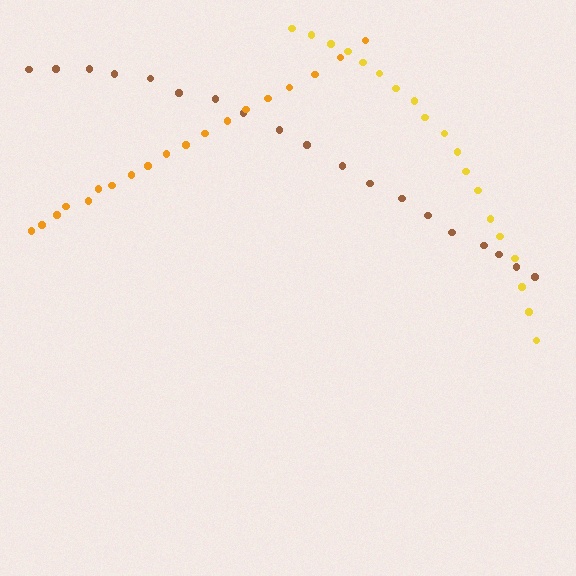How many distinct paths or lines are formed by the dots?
There are 3 distinct paths.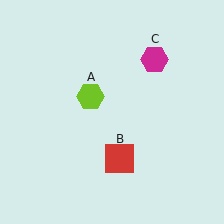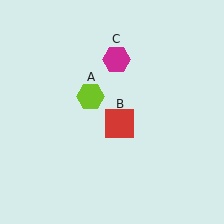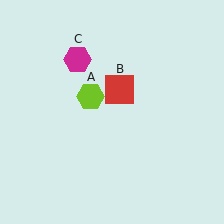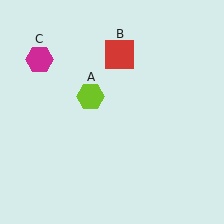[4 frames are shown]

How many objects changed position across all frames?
2 objects changed position: red square (object B), magenta hexagon (object C).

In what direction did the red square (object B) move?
The red square (object B) moved up.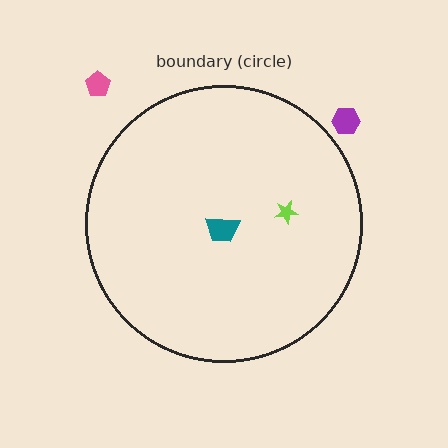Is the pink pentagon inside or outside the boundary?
Outside.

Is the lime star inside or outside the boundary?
Inside.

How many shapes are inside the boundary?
2 inside, 2 outside.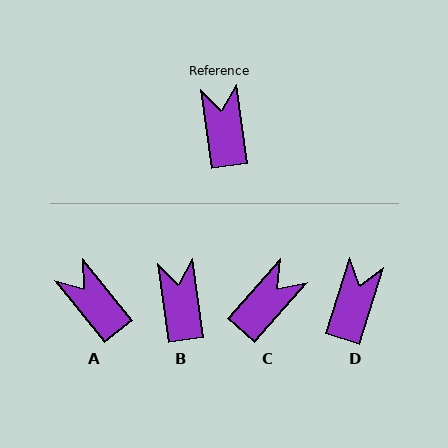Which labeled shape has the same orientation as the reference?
B.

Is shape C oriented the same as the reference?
No, it is off by about 49 degrees.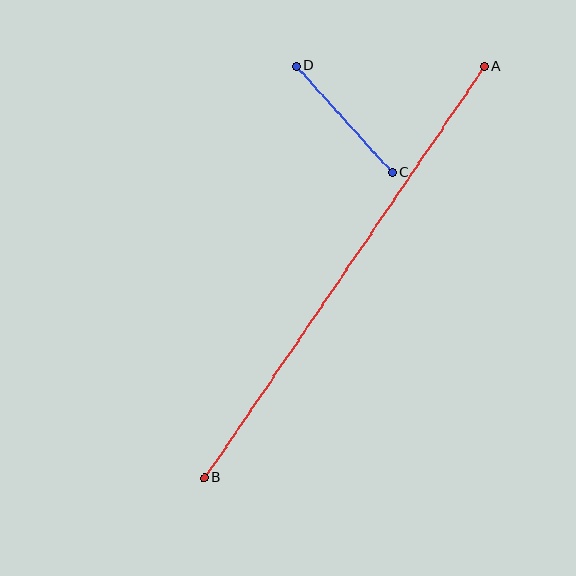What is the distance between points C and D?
The distance is approximately 144 pixels.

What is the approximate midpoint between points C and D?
The midpoint is at approximately (344, 119) pixels.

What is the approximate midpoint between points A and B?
The midpoint is at approximately (344, 272) pixels.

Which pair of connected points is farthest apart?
Points A and B are farthest apart.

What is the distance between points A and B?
The distance is approximately 497 pixels.